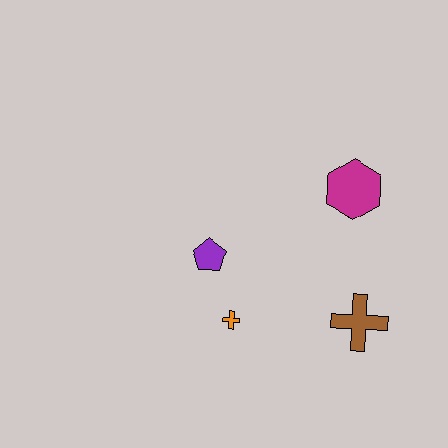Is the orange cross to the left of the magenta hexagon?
Yes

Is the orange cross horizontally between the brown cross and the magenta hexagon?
No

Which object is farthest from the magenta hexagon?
The orange cross is farthest from the magenta hexagon.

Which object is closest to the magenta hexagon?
The brown cross is closest to the magenta hexagon.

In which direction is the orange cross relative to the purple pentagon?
The orange cross is below the purple pentagon.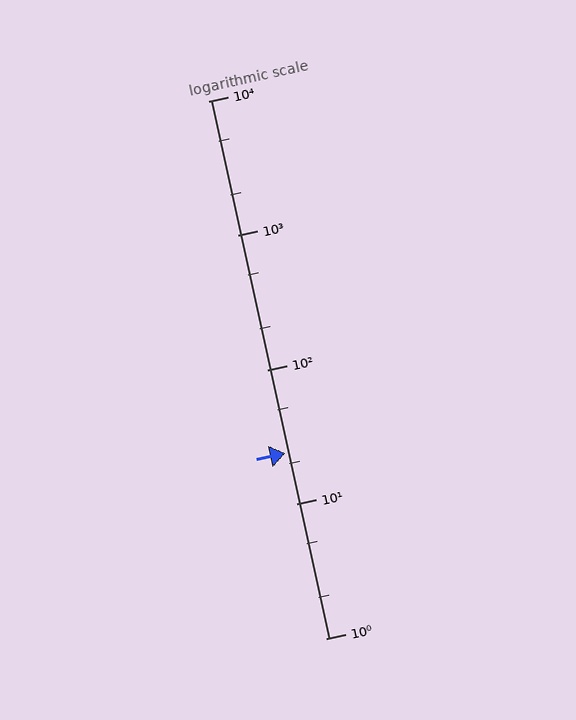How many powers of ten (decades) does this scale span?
The scale spans 4 decades, from 1 to 10000.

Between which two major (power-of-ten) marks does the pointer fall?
The pointer is between 10 and 100.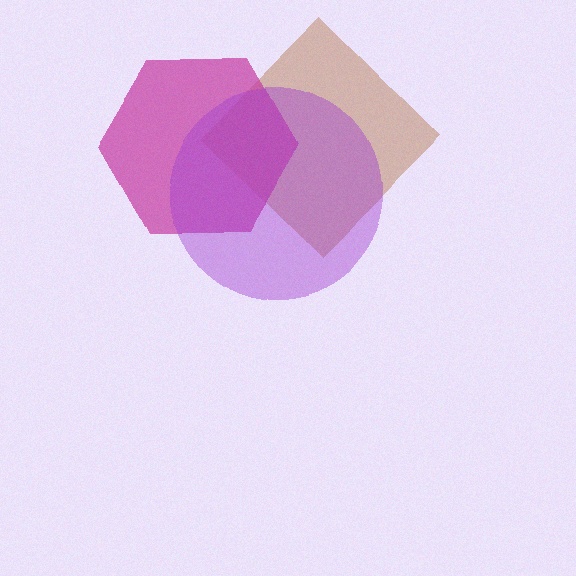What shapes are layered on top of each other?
The layered shapes are: a brown diamond, a magenta hexagon, a purple circle.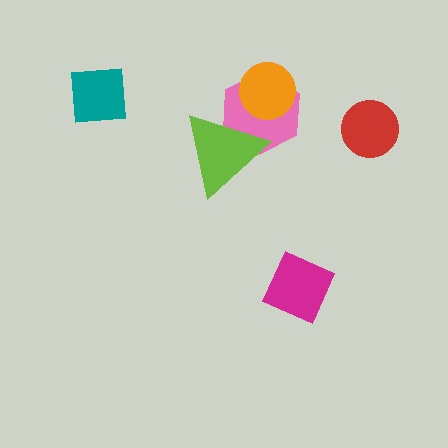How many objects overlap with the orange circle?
1 object overlaps with the orange circle.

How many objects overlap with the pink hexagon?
2 objects overlap with the pink hexagon.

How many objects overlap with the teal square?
0 objects overlap with the teal square.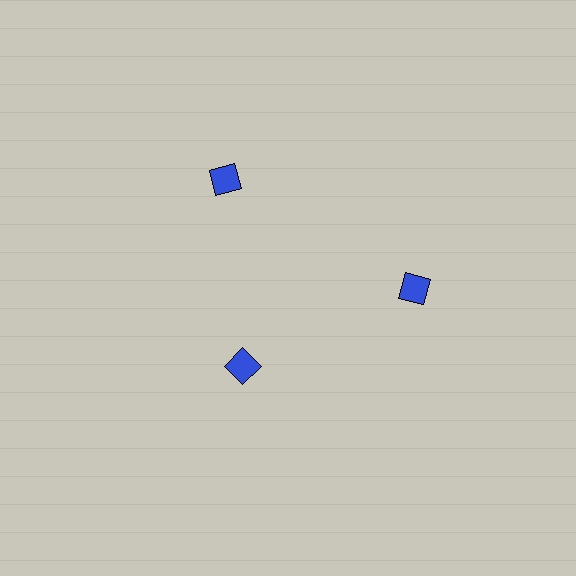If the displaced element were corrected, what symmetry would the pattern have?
It would have 3-fold rotational symmetry — the pattern would map onto itself every 120 degrees.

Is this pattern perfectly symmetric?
No. The 3 blue squares are arranged in a ring, but one element near the 7 o'clock position is pulled inward toward the center, breaking the 3-fold rotational symmetry.